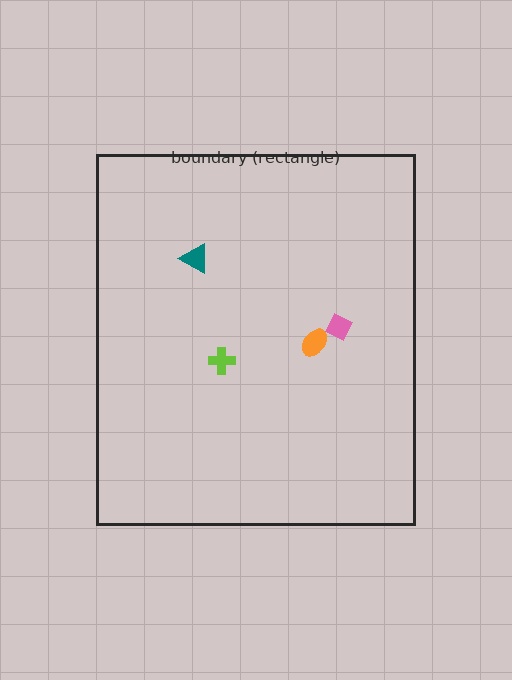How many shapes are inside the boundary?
4 inside, 0 outside.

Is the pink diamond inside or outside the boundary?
Inside.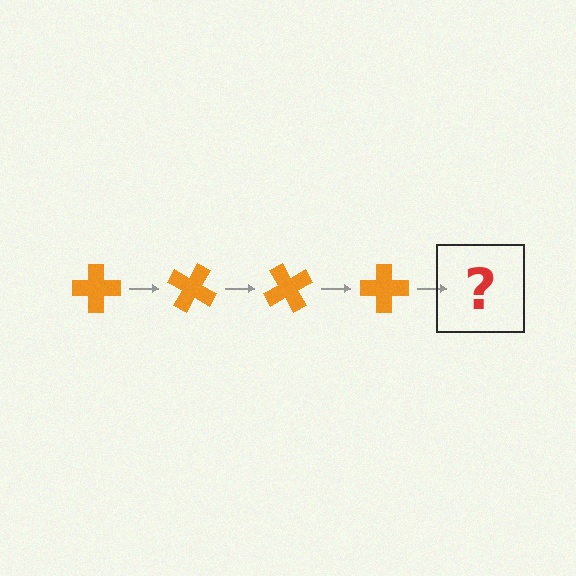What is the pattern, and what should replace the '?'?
The pattern is that the cross rotates 30 degrees each step. The '?' should be an orange cross rotated 120 degrees.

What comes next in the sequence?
The next element should be an orange cross rotated 120 degrees.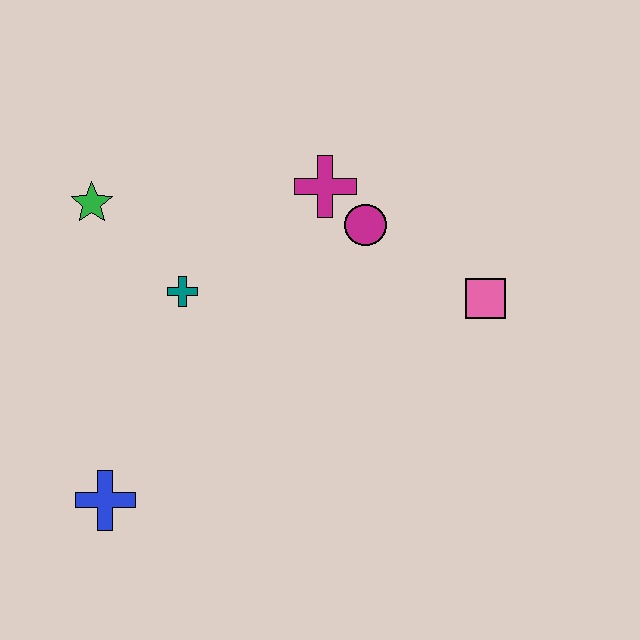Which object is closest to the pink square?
The magenta circle is closest to the pink square.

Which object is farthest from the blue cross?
The pink square is farthest from the blue cross.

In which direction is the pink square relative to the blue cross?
The pink square is to the right of the blue cross.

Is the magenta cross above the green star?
Yes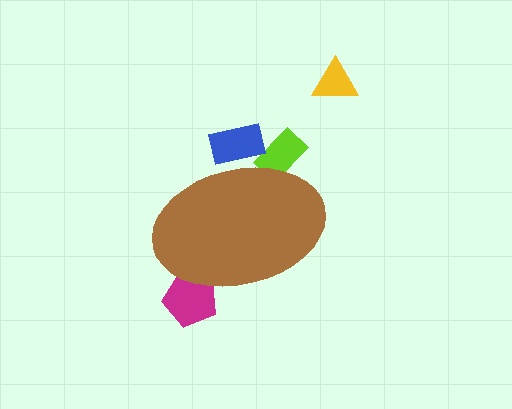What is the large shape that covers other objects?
A brown ellipse.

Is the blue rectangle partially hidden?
Yes, the blue rectangle is partially hidden behind the brown ellipse.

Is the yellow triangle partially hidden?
No, the yellow triangle is fully visible.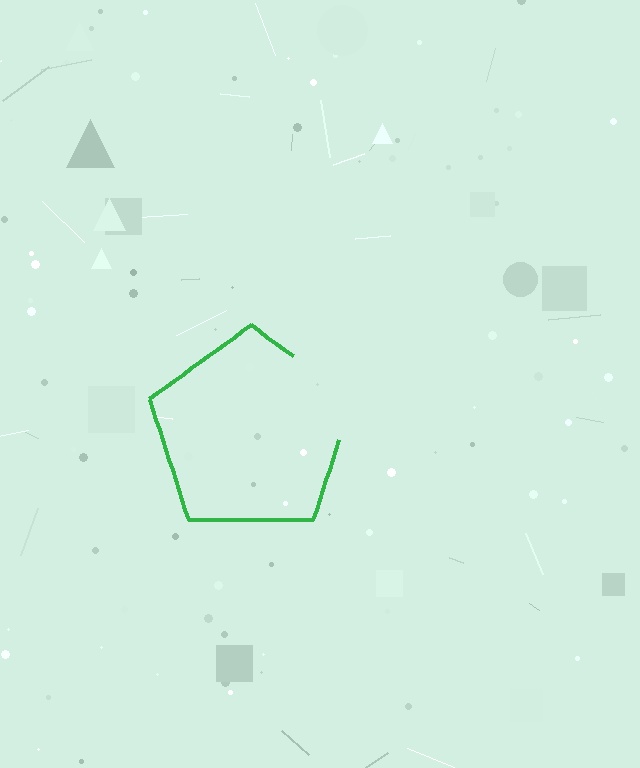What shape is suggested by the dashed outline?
The dashed outline suggests a pentagon.